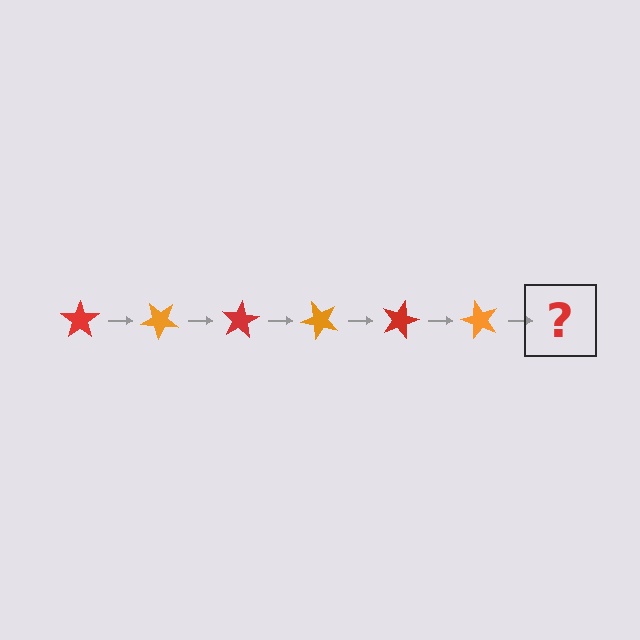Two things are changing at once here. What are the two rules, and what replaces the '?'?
The two rules are that it rotates 40 degrees each step and the color cycles through red and orange. The '?' should be a red star, rotated 240 degrees from the start.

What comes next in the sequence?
The next element should be a red star, rotated 240 degrees from the start.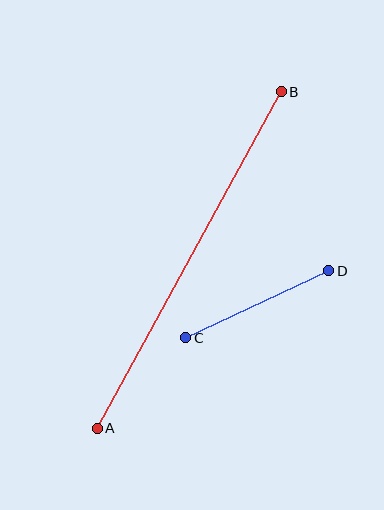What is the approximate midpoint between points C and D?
The midpoint is at approximately (257, 304) pixels.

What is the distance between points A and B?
The distance is approximately 384 pixels.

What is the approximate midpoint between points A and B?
The midpoint is at approximately (189, 260) pixels.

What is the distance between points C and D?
The distance is approximately 158 pixels.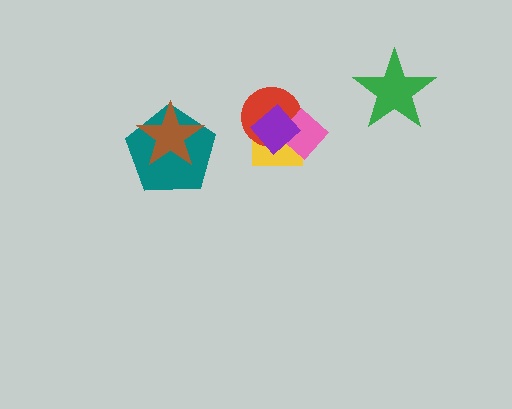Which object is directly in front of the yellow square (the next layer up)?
The red circle is directly in front of the yellow square.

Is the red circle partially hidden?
Yes, it is partially covered by another shape.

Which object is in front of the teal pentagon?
The brown star is in front of the teal pentagon.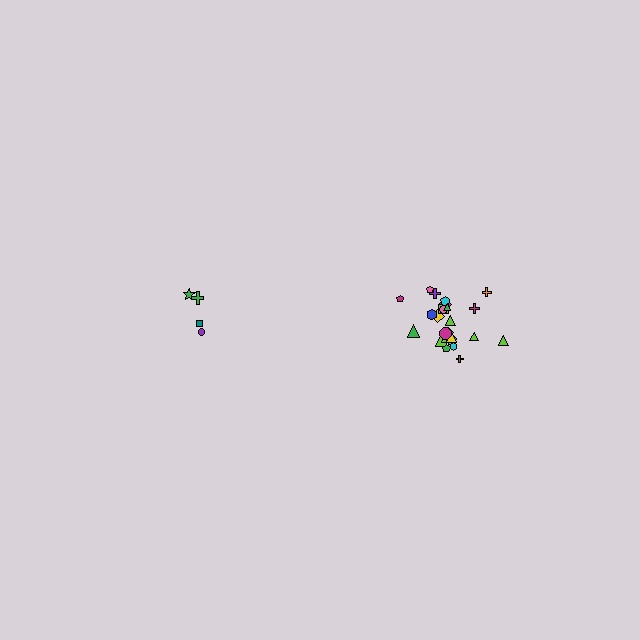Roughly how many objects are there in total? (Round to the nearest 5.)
Roughly 30 objects in total.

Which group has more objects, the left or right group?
The right group.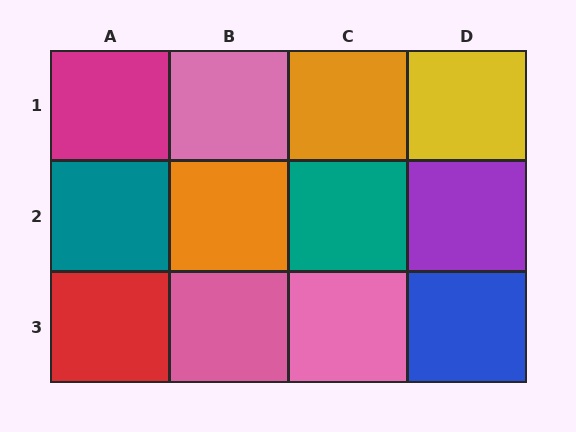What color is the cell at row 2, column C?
Teal.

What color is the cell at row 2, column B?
Orange.